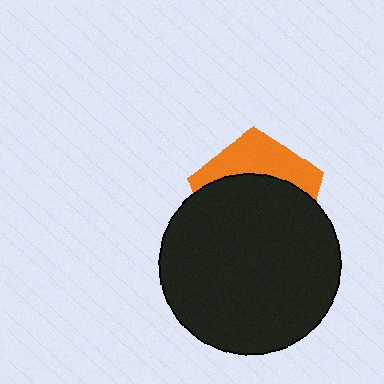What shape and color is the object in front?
The object in front is a black circle.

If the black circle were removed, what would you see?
You would see the complete orange pentagon.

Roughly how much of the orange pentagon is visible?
A small part of it is visible (roughly 34%).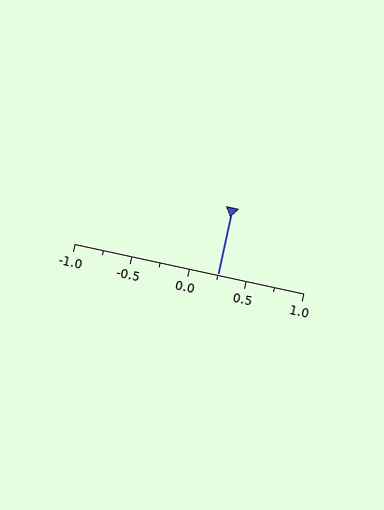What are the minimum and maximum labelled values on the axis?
The axis runs from -1.0 to 1.0.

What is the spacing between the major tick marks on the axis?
The major ticks are spaced 0.5 apart.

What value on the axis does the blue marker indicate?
The marker indicates approximately 0.25.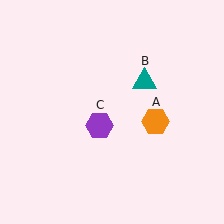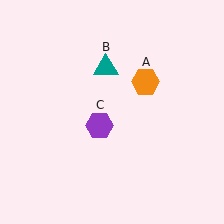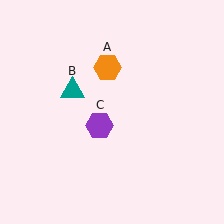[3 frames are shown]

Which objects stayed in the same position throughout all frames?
Purple hexagon (object C) remained stationary.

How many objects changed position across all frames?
2 objects changed position: orange hexagon (object A), teal triangle (object B).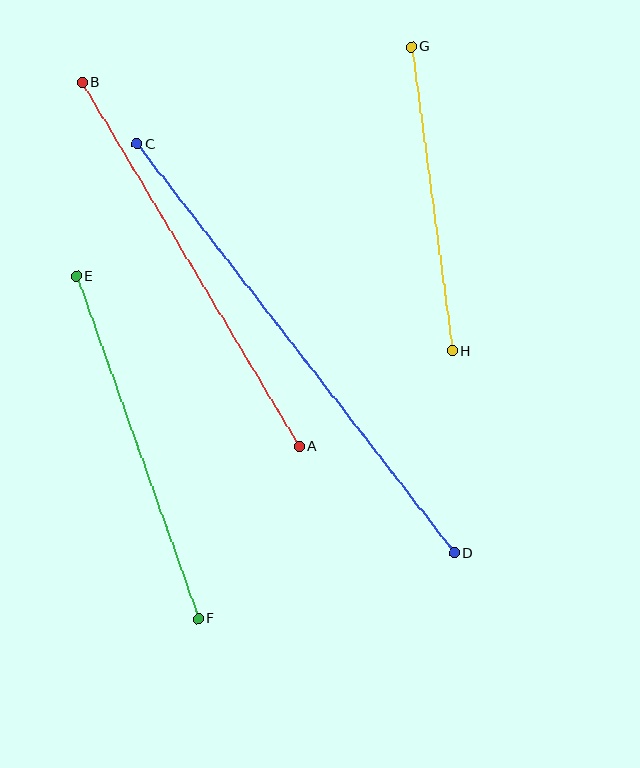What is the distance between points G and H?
The distance is approximately 307 pixels.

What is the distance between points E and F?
The distance is approximately 364 pixels.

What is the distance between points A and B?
The distance is approximately 424 pixels.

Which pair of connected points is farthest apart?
Points C and D are farthest apart.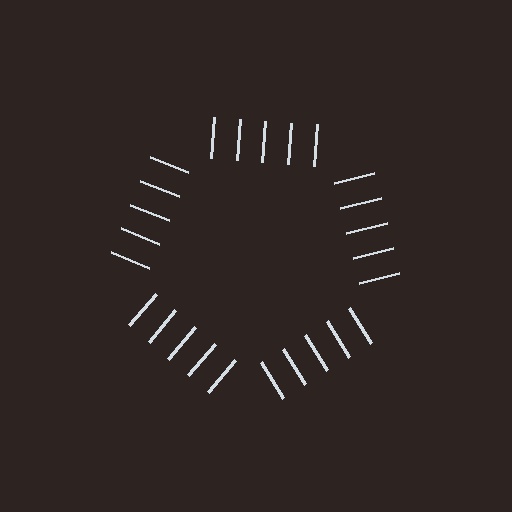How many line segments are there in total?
25 — 5 along each of the 5 edges.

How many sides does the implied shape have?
5 sides — the line-ends trace a pentagon.